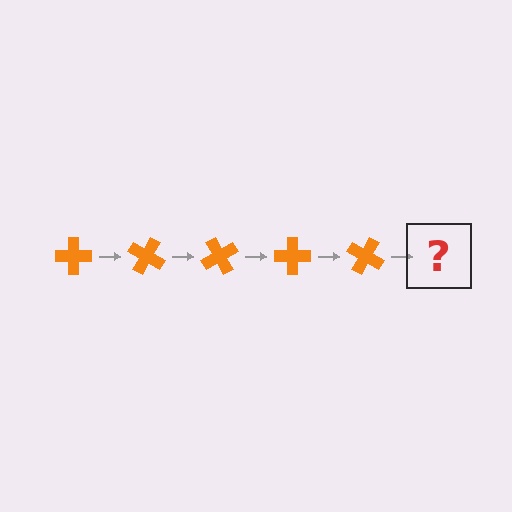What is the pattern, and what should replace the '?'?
The pattern is that the cross rotates 30 degrees each step. The '?' should be an orange cross rotated 150 degrees.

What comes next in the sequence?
The next element should be an orange cross rotated 150 degrees.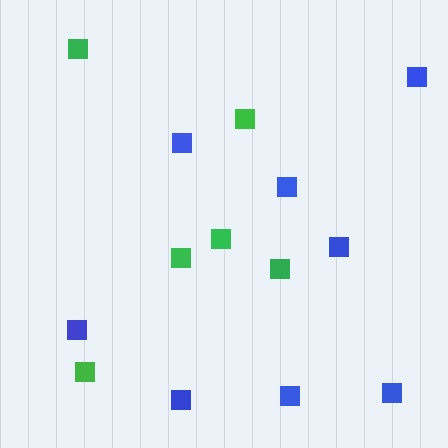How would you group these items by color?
There are 2 groups: one group of green squares (6) and one group of blue squares (8).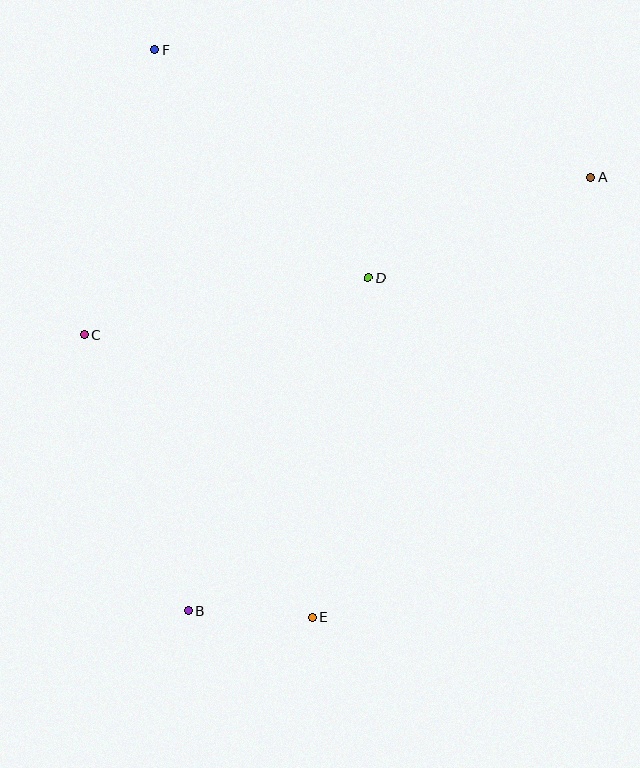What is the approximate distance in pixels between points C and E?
The distance between C and E is approximately 363 pixels.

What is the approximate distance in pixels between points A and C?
The distance between A and C is approximately 531 pixels.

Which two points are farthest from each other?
Points A and B are farthest from each other.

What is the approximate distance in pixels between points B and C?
The distance between B and C is approximately 295 pixels.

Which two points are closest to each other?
Points B and E are closest to each other.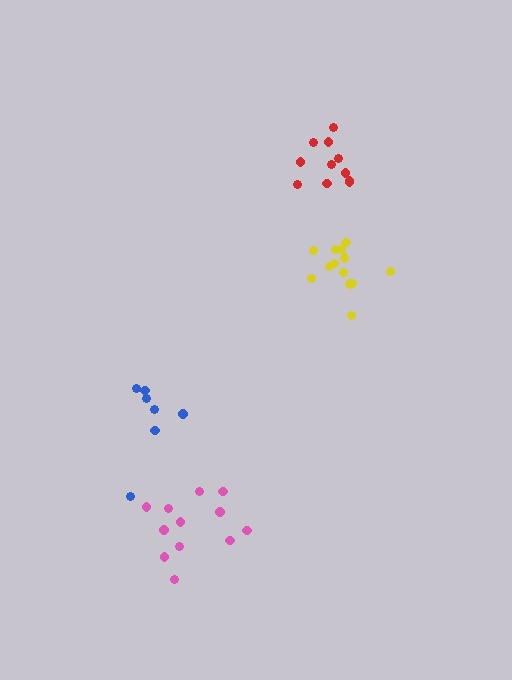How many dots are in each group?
Group 1: 7 dots, Group 2: 11 dots, Group 3: 13 dots, Group 4: 12 dots (43 total).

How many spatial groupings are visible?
There are 4 spatial groupings.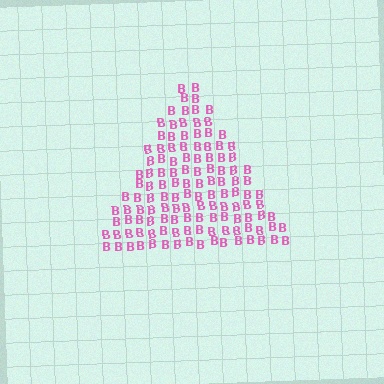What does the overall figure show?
The overall figure shows a triangle.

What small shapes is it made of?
It is made of small letter B's.